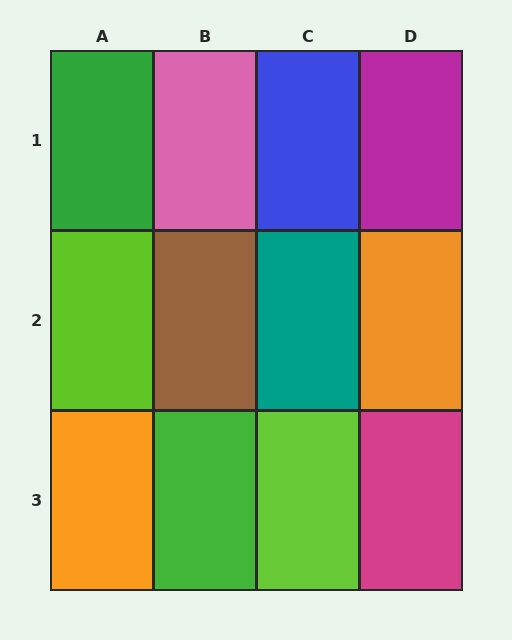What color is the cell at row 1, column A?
Green.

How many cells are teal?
1 cell is teal.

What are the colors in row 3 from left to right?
Orange, green, lime, magenta.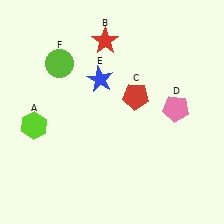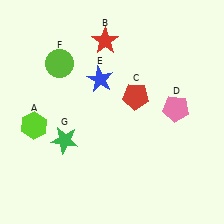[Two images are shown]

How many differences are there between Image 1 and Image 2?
There is 1 difference between the two images.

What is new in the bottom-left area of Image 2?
A green star (G) was added in the bottom-left area of Image 2.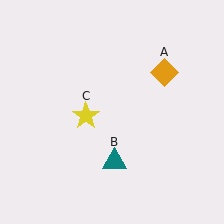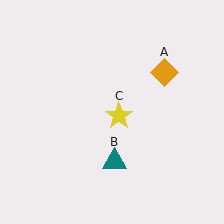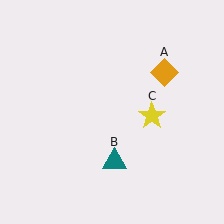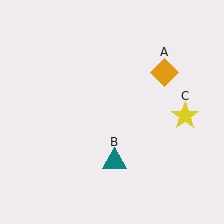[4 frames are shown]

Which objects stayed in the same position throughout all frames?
Orange diamond (object A) and teal triangle (object B) remained stationary.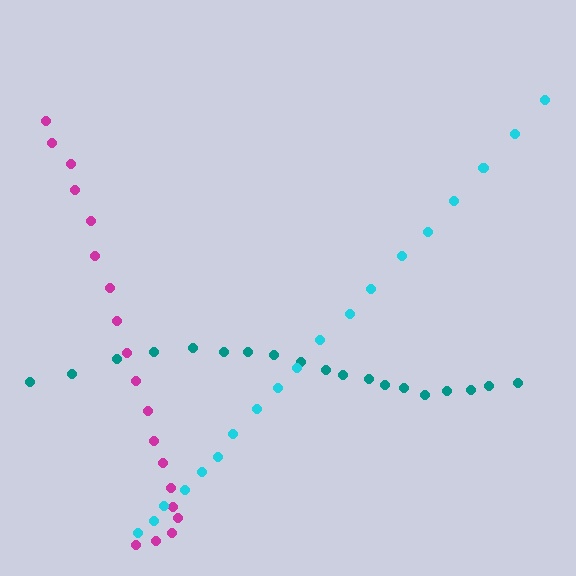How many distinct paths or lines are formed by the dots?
There are 3 distinct paths.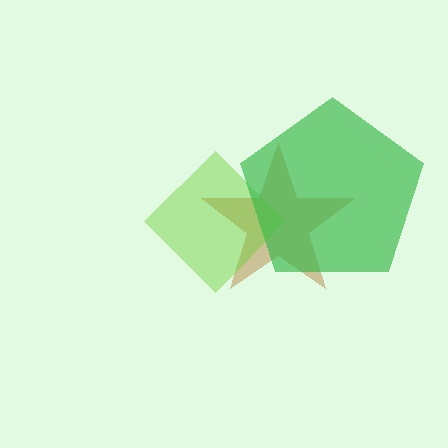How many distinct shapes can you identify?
There are 3 distinct shapes: a brown star, a lime diamond, a green pentagon.